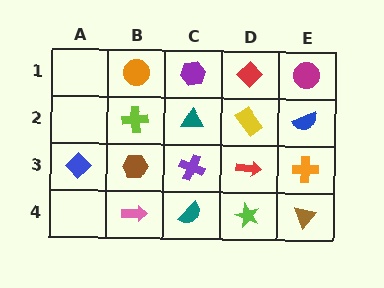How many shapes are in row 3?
5 shapes.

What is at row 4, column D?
A lime star.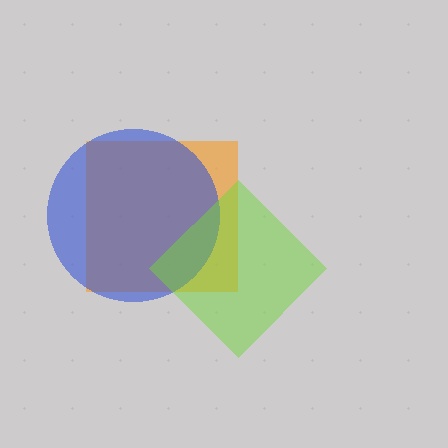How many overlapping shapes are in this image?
There are 3 overlapping shapes in the image.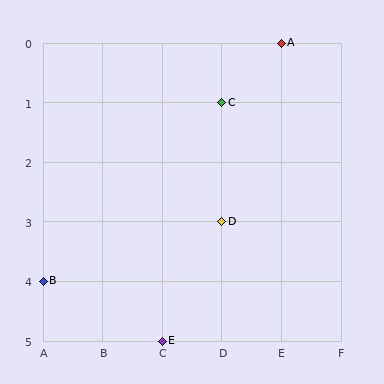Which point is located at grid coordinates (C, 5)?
Point E is at (C, 5).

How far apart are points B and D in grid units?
Points B and D are 3 columns and 1 row apart (about 3.2 grid units diagonally).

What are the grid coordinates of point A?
Point A is at grid coordinates (E, 0).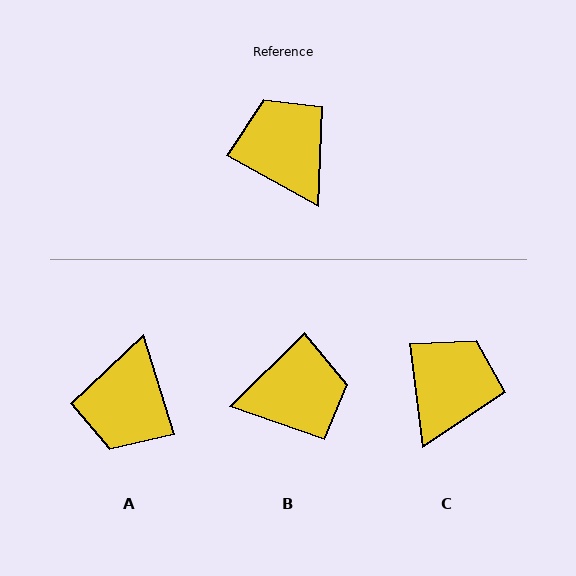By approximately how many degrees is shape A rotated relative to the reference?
Approximately 136 degrees counter-clockwise.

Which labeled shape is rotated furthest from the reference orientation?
A, about 136 degrees away.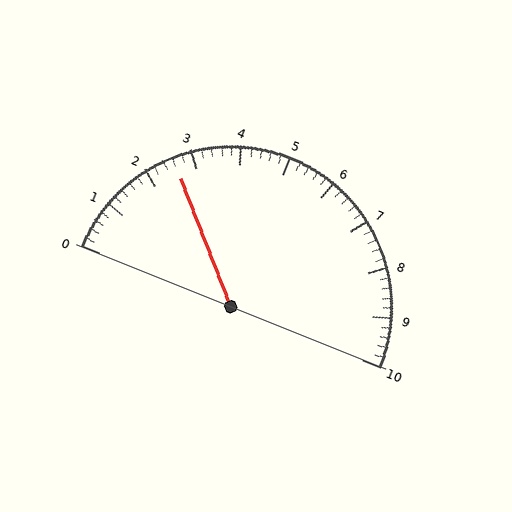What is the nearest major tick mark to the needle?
The nearest major tick mark is 3.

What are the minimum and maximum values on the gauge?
The gauge ranges from 0 to 10.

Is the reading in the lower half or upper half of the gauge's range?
The reading is in the lower half of the range (0 to 10).